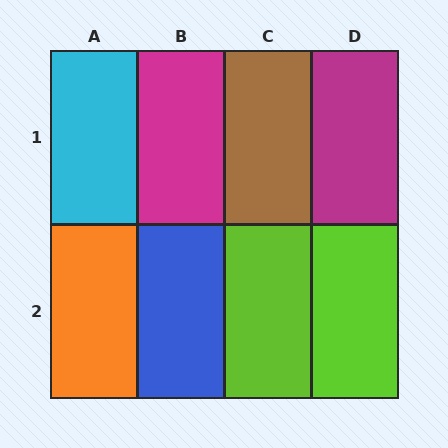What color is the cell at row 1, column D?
Magenta.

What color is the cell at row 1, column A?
Cyan.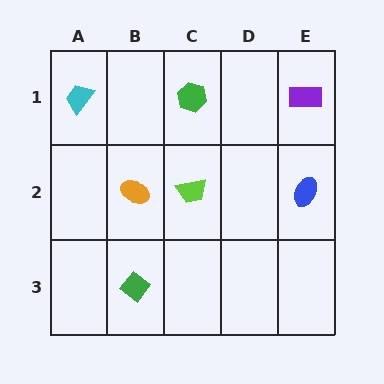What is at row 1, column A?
A cyan trapezoid.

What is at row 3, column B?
A green diamond.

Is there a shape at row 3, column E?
No, that cell is empty.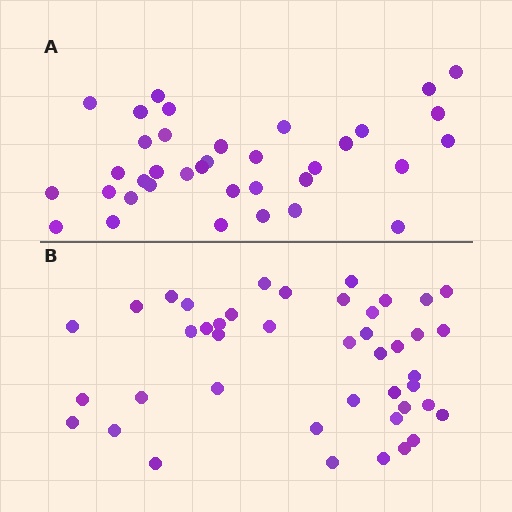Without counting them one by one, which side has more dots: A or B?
Region B (the bottom region) has more dots.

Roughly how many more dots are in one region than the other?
Region B has roughly 8 or so more dots than region A.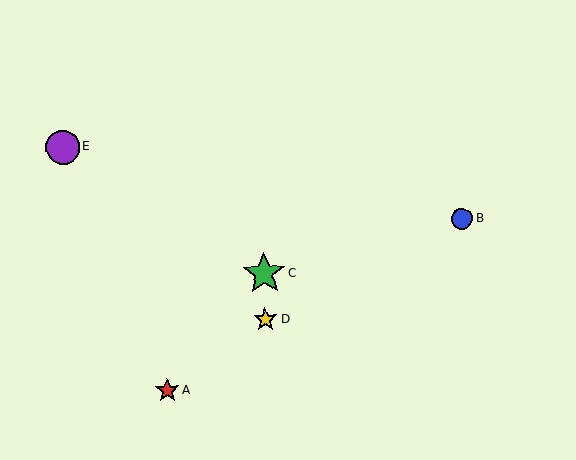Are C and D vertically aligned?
Yes, both are at x≈264.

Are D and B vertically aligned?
No, D is at x≈265 and B is at x≈462.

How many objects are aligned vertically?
2 objects (C, D) are aligned vertically.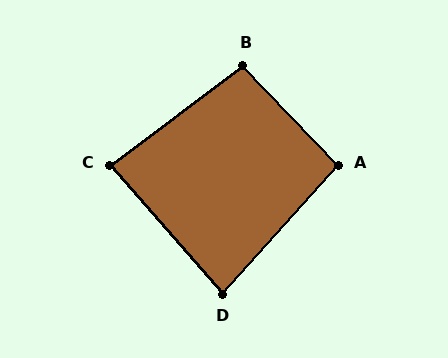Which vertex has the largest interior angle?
B, at approximately 97 degrees.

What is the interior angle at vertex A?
Approximately 94 degrees (approximately right).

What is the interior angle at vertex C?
Approximately 86 degrees (approximately right).